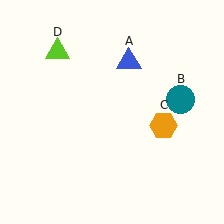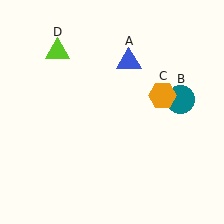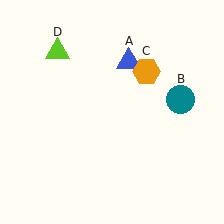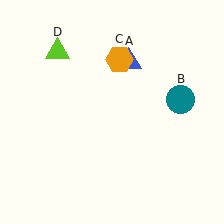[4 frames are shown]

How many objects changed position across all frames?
1 object changed position: orange hexagon (object C).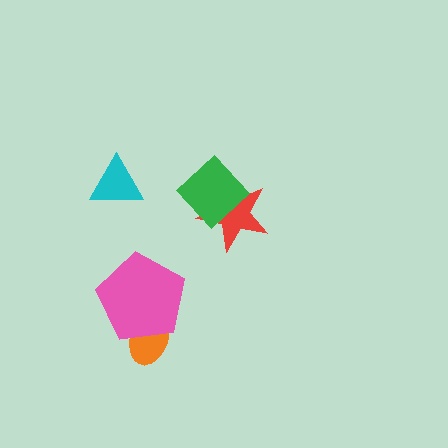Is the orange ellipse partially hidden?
Yes, it is partially covered by another shape.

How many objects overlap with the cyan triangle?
0 objects overlap with the cyan triangle.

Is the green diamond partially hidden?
No, no other shape covers it.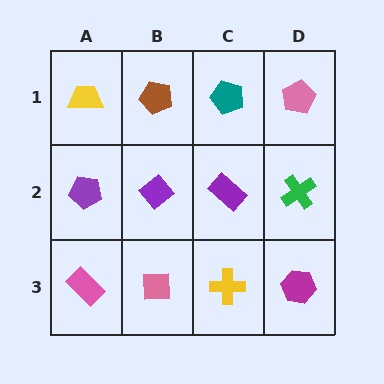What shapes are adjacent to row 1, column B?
A purple diamond (row 2, column B), a yellow trapezoid (row 1, column A), a teal pentagon (row 1, column C).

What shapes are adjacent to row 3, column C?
A purple rectangle (row 2, column C), a pink square (row 3, column B), a magenta hexagon (row 3, column D).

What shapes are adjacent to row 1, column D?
A green cross (row 2, column D), a teal pentagon (row 1, column C).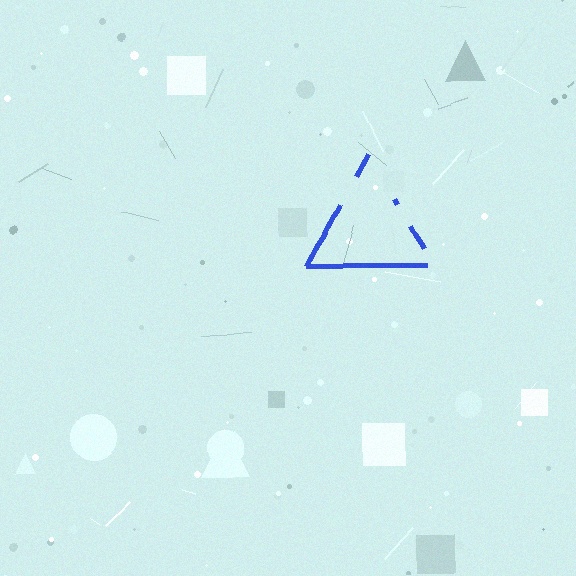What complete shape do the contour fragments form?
The contour fragments form a triangle.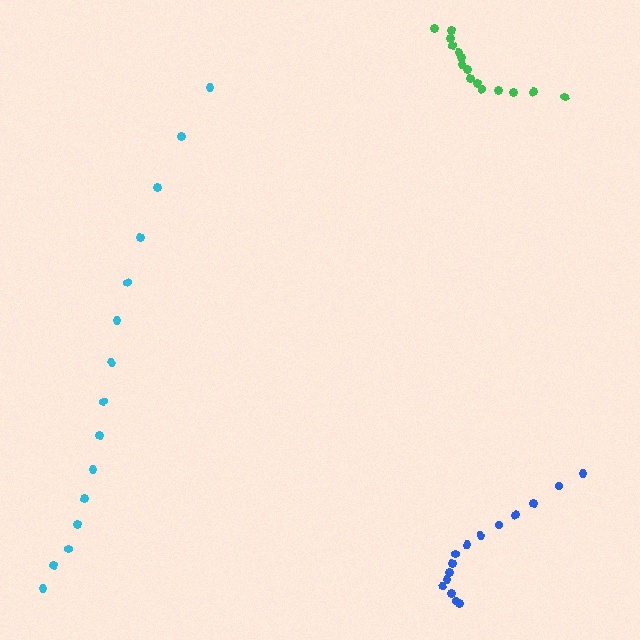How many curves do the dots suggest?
There are 3 distinct paths.